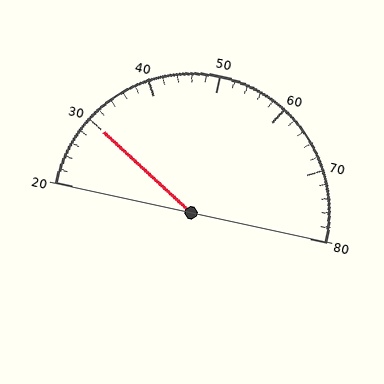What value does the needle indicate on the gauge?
The needle indicates approximately 30.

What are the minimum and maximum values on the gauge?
The gauge ranges from 20 to 80.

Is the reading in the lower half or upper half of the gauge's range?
The reading is in the lower half of the range (20 to 80).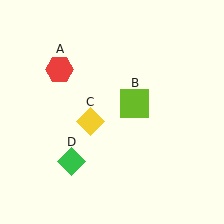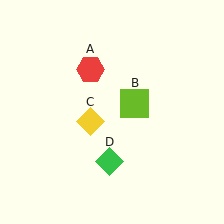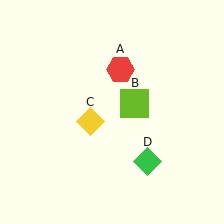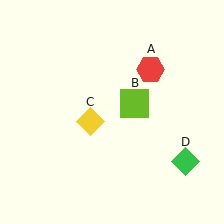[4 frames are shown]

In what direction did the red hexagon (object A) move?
The red hexagon (object A) moved right.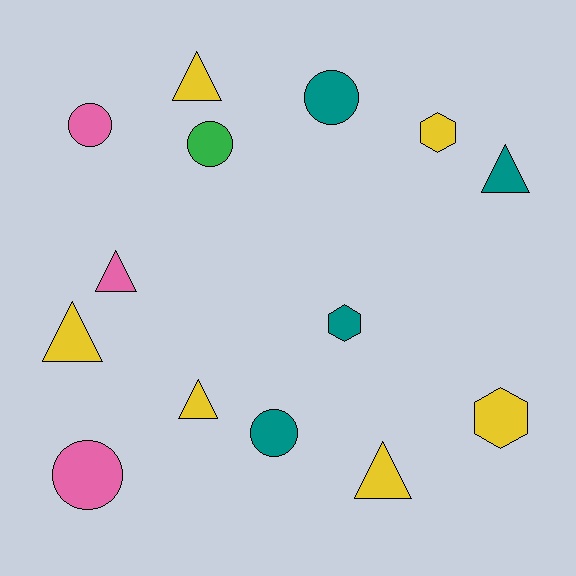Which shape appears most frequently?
Triangle, with 6 objects.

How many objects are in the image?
There are 14 objects.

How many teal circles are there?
There are 2 teal circles.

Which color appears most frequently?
Yellow, with 6 objects.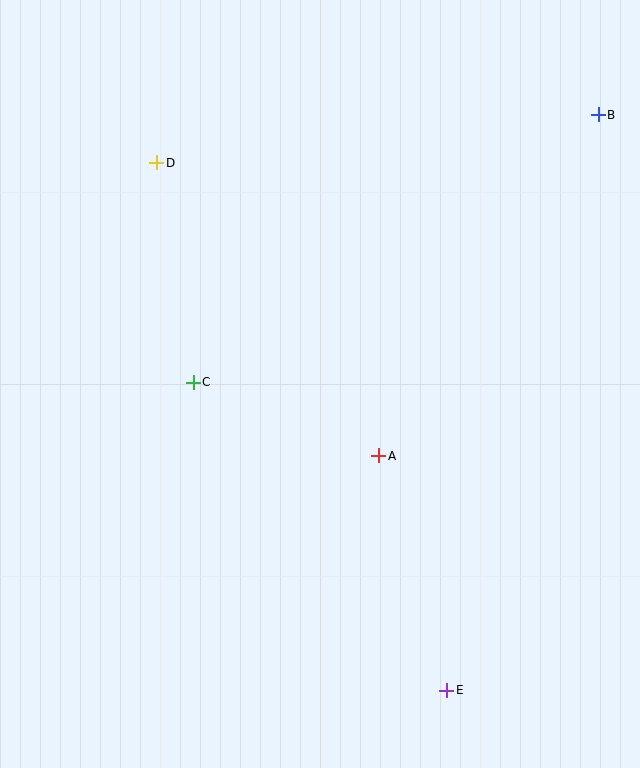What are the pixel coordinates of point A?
Point A is at (379, 456).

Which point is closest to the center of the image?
Point A at (379, 456) is closest to the center.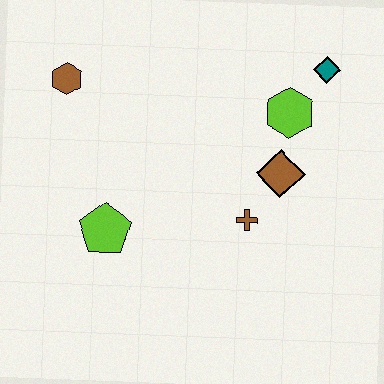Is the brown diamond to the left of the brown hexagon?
No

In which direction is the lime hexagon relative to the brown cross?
The lime hexagon is above the brown cross.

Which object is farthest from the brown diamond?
The brown hexagon is farthest from the brown diamond.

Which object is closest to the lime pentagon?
The brown cross is closest to the lime pentagon.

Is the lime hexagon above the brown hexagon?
No